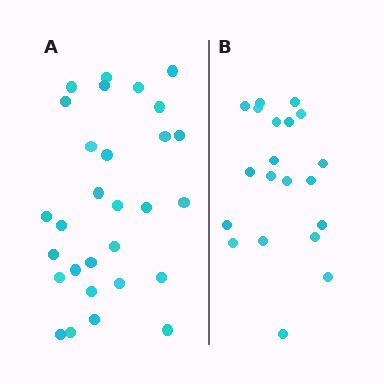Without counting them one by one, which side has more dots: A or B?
Region A (the left region) has more dots.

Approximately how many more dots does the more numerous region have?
Region A has roughly 8 or so more dots than region B.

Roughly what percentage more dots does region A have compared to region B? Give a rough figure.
About 45% more.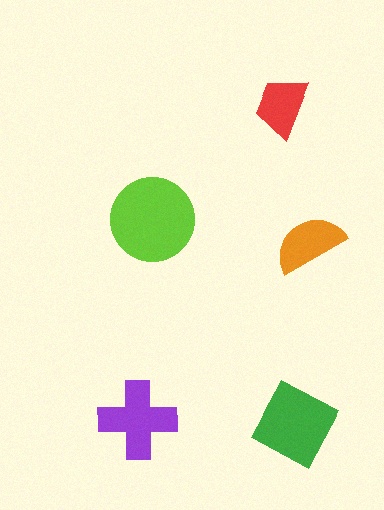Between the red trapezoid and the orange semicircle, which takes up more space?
The orange semicircle.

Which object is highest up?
The red trapezoid is topmost.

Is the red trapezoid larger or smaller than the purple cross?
Smaller.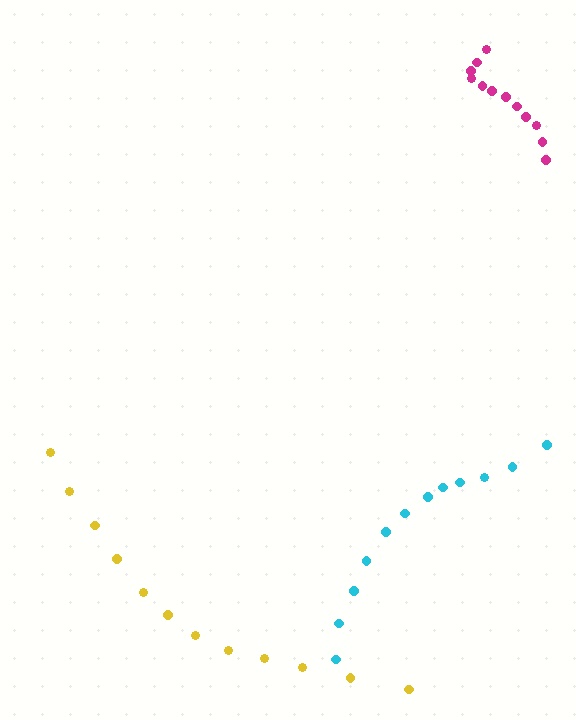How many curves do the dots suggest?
There are 3 distinct paths.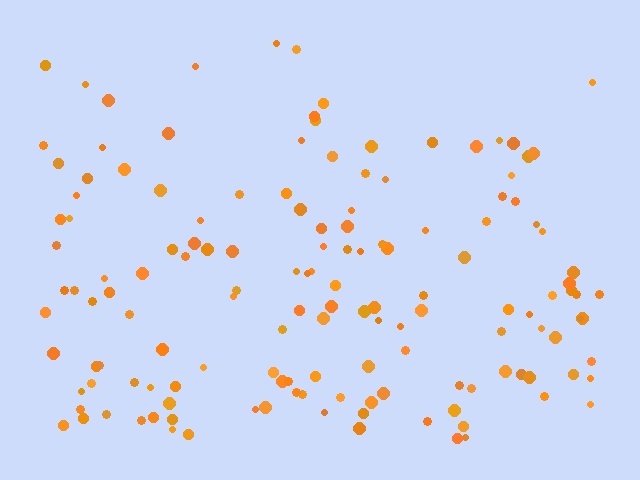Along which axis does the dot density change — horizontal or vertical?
Vertical.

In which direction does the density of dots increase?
From top to bottom, with the bottom side densest.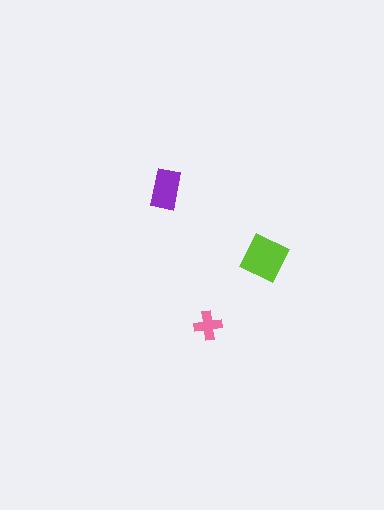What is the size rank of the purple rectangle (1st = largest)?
2nd.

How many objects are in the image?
There are 3 objects in the image.